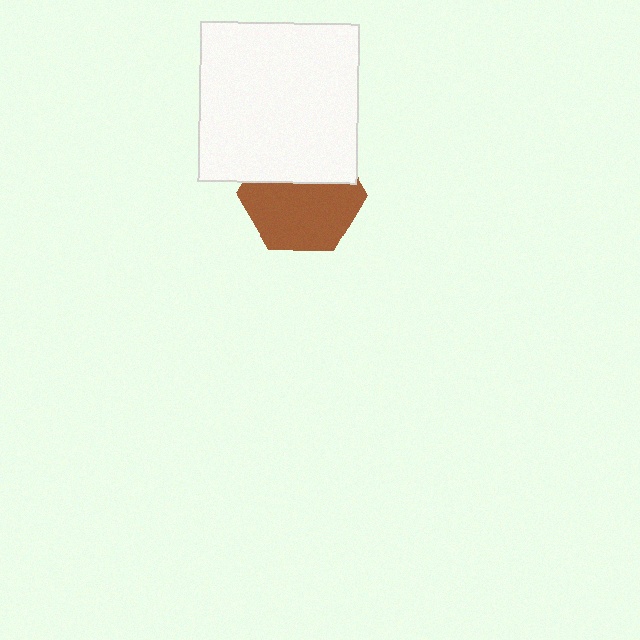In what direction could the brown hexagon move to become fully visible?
The brown hexagon could move down. That would shift it out from behind the white square entirely.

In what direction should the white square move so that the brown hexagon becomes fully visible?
The white square should move up. That is the shortest direction to clear the overlap and leave the brown hexagon fully visible.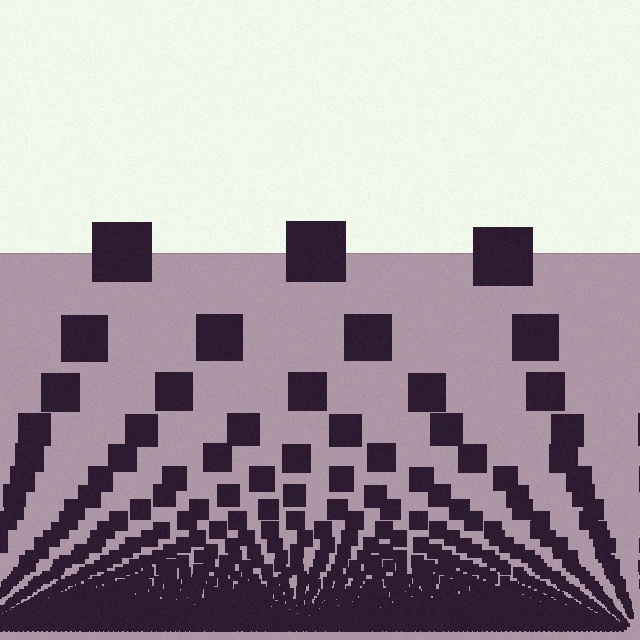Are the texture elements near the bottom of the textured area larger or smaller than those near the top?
Smaller. The gradient is inverted — elements near the bottom are smaller and denser.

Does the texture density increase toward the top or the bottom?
Density increases toward the bottom.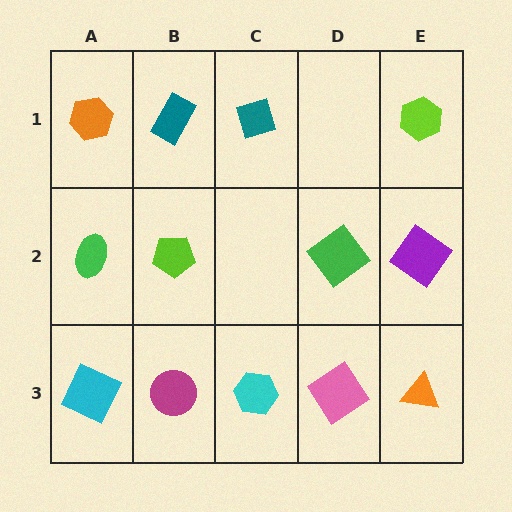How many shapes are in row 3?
5 shapes.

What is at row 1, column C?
A teal diamond.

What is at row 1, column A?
An orange hexagon.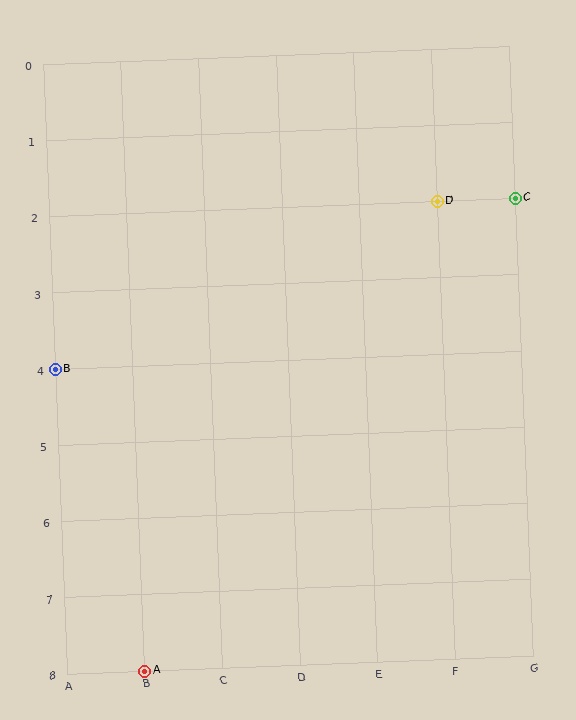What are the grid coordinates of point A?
Point A is at grid coordinates (B, 8).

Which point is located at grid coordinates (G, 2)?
Point C is at (G, 2).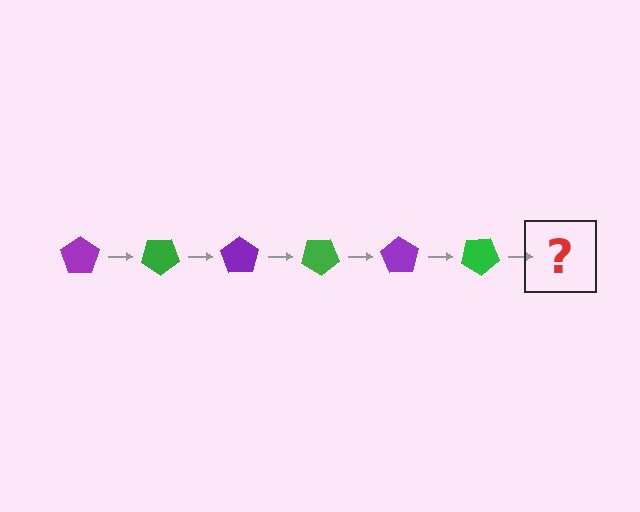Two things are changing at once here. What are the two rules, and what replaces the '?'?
The two rules are that it rotates 35 degrees each step and the color cycles through purple and green. The '?' should be a purple pentagon, rotated 210 degrees from the start.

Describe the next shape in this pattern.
It should be a purple pentagon, rotated 210 degrees from the start.